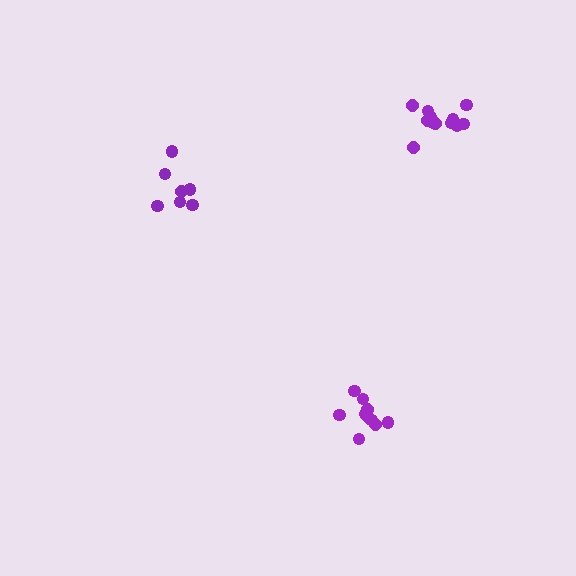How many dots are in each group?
Group 1: 7 dots, Group 2: 10 dots, Group 3: 12 dots (29 total).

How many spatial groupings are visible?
There are 3 spatial groupings.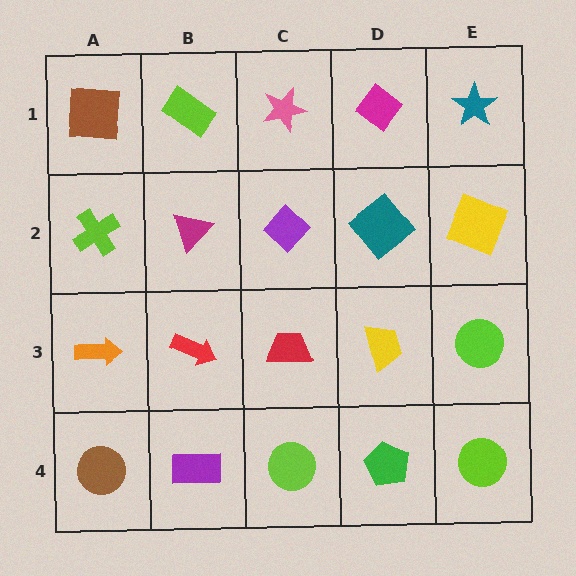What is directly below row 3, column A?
A brown circle.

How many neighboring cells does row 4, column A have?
2.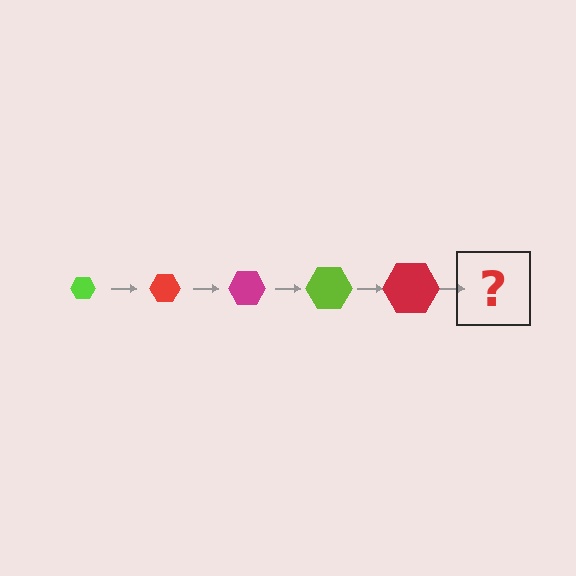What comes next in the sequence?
The next element should be a magenta hexagon, larger than the previous one.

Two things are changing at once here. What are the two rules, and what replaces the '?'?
The two rules are that the hexagon grows larger each step and the color cycles through lime, red, and magenta. The '?' should be a magenta hexagon, larger than the previous one.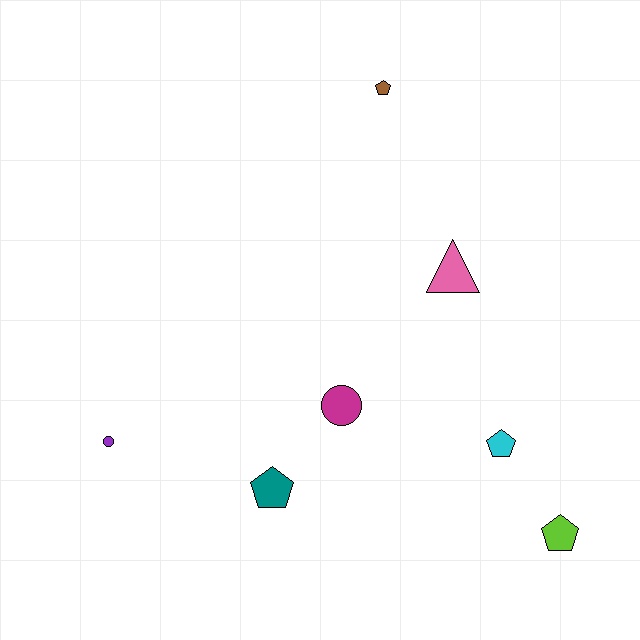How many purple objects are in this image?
There is 1 purple object.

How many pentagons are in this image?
There are 4 pentagons.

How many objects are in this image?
There are 7 objects.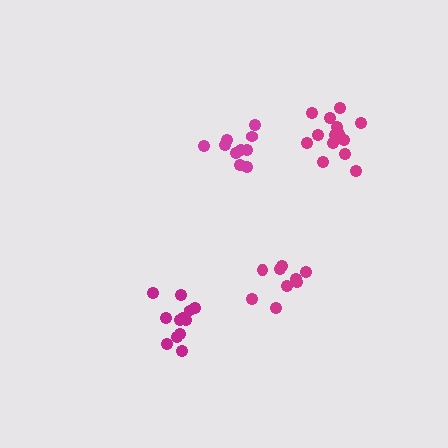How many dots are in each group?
Group 1: 12 dots, Group 2: 9 dots, Group 3: 14 dots, Group 4: 10 dots (45 total).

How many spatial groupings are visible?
There are 4 spatial groupings.